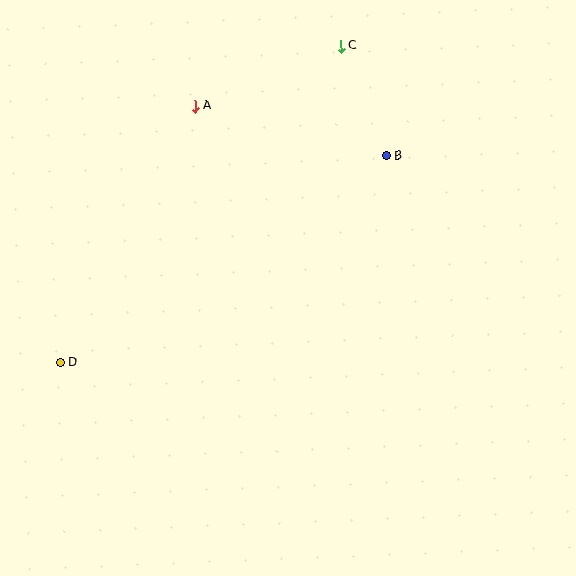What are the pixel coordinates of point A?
Point A is at (195, 106).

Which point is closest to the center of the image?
Point B at (386, 156) is closest to the center.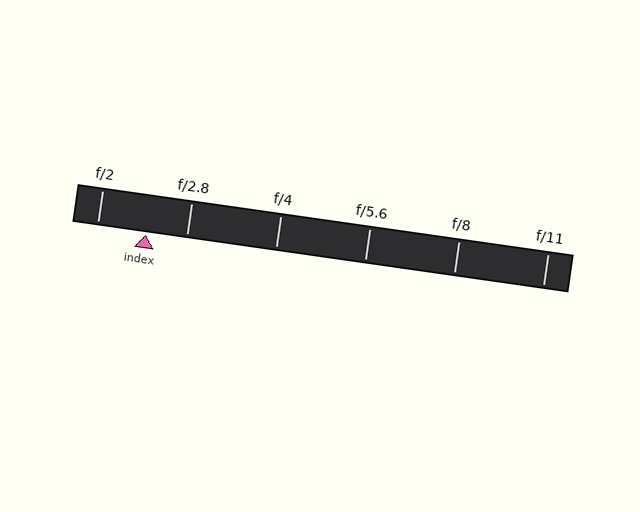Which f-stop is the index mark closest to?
The index mark is closest to f/2.8.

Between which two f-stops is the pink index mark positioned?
The index mark is between f/2 and f/2.8.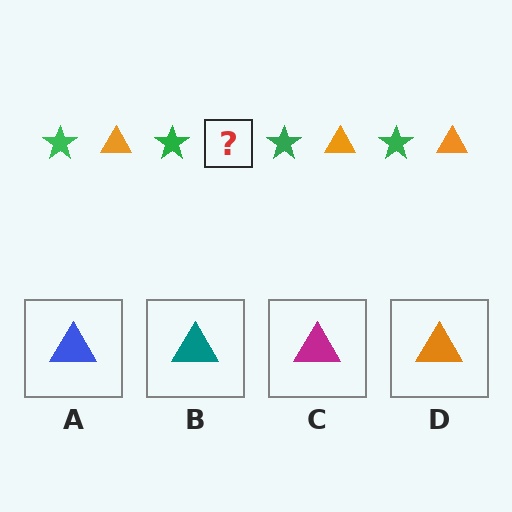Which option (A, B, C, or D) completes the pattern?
D.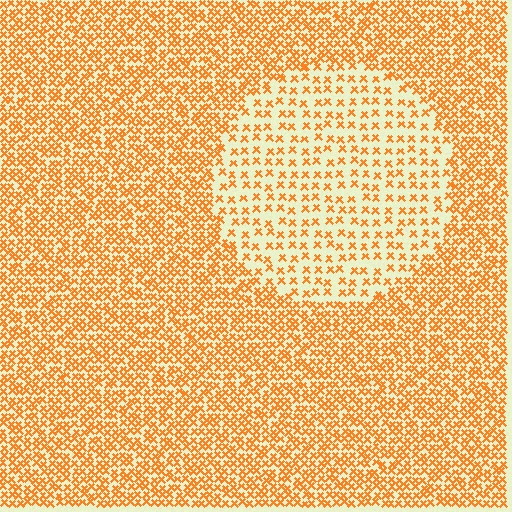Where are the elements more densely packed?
The elements are more densely packed outside the circle boundary.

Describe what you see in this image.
The image contains small orange elements arranged at two different densities. A circle-shaped region is visible where the elements are less densely packed than the surrounding area.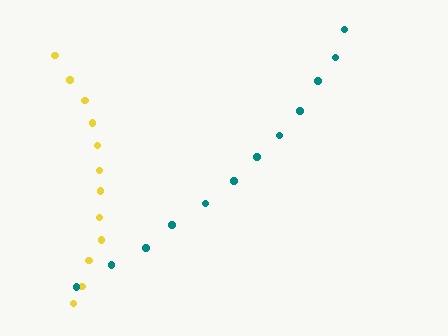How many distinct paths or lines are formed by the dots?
There are 2 distinct paths.